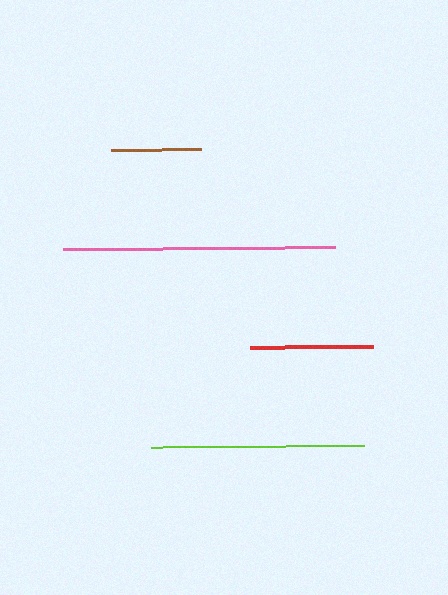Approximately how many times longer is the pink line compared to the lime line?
The pink line is approximately 1.3 times the length of the lime line.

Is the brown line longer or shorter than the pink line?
The pink line is longer than the brown line.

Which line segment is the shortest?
The brown line is the shortest at approximately 90 pixels.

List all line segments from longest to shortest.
From longest to shortest: pink, lime, red, brown.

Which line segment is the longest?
The pink line is the longest at approximately 272 pixels.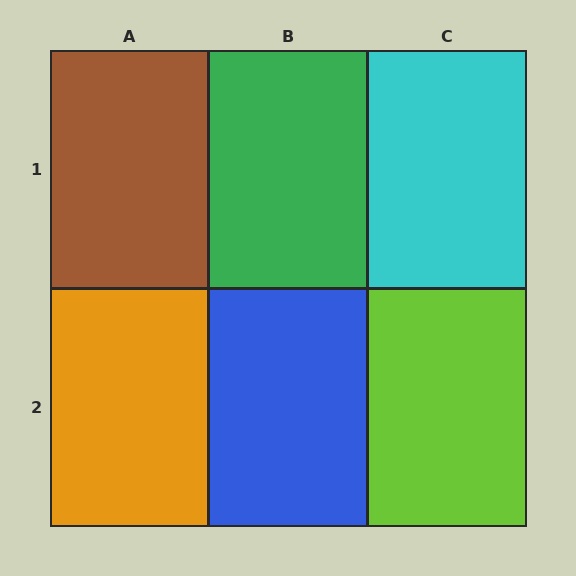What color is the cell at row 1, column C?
Cyan.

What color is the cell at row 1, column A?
Brown.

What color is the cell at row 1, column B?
Green.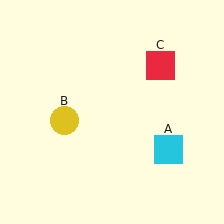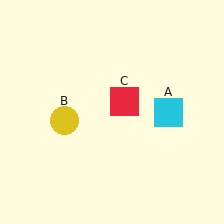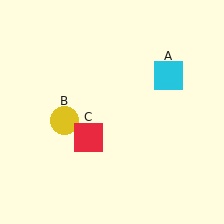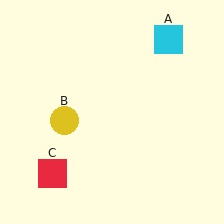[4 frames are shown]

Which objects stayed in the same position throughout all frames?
Yellow circle (object B) remained stationary.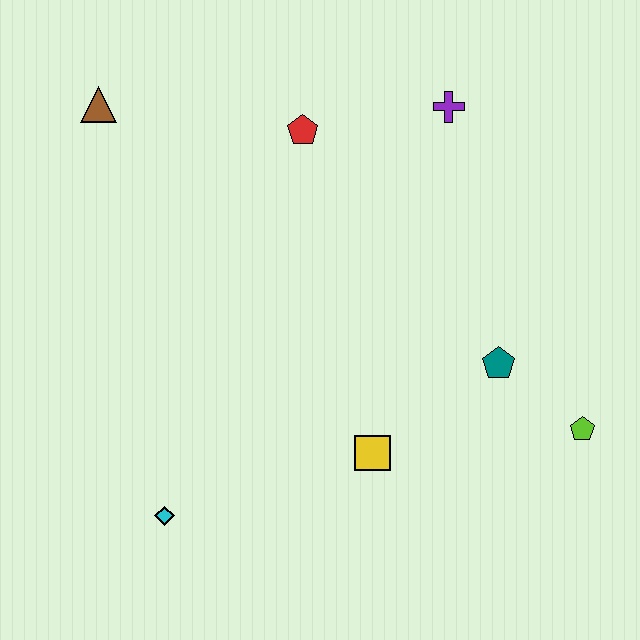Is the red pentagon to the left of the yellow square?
Yes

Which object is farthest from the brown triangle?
The lime pentagon is farthest from the brown triangle.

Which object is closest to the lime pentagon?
The teal pentagon is closest to the lime pentagon.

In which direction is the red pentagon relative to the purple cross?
The red pentagon is to the left of the purple cross.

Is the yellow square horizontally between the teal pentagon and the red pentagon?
Yes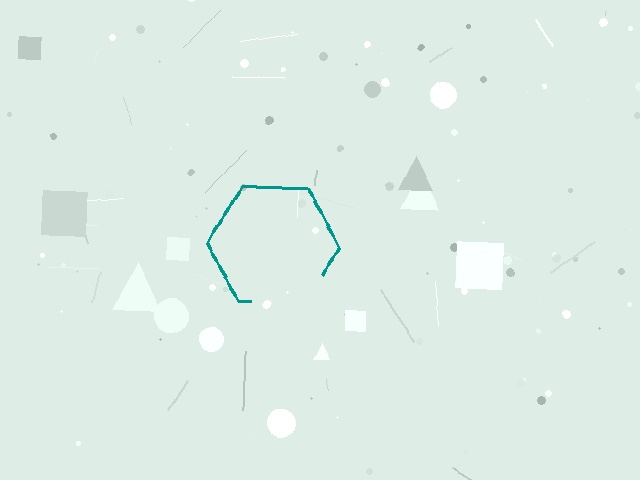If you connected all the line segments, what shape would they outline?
They would outline a hexagon.